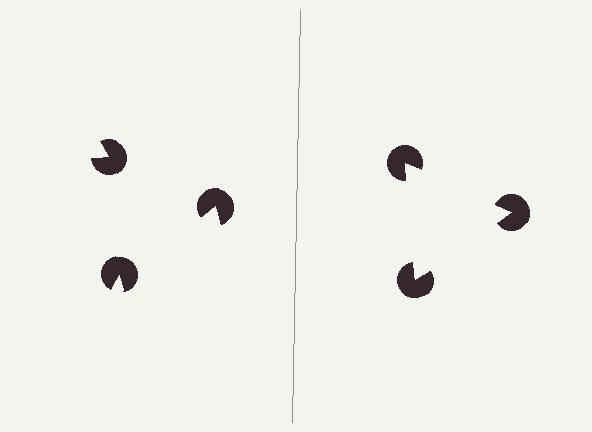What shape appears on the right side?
An illusory triangle.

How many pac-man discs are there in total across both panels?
6 — 3 on each side.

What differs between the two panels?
The pac-man discs are positioned identically on both sides; only the wedge orientations differ. On the right they align to a triangle; on the left they are misaligned.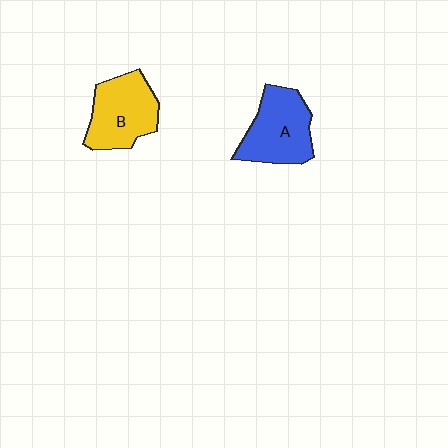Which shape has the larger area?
Shape A (blue).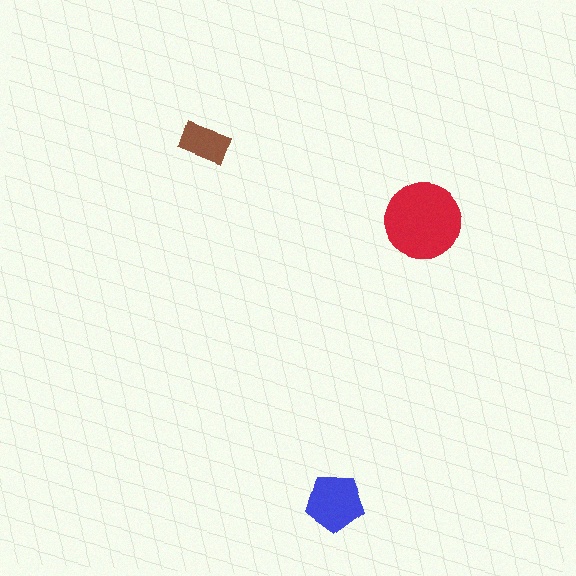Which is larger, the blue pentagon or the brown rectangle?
The blue pentagon.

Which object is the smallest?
The brown rectangle.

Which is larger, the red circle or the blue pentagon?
The red circle.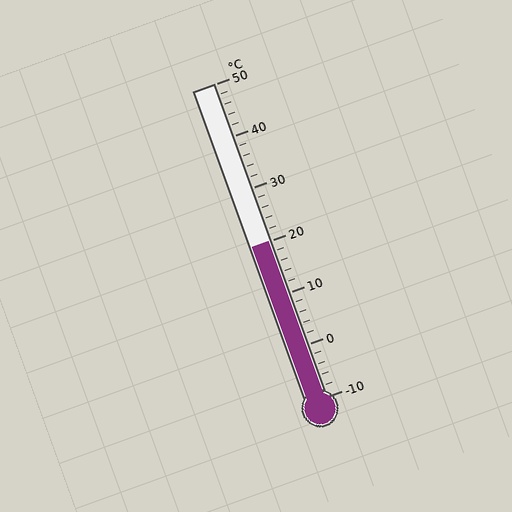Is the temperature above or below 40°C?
The temperature is below 40°C.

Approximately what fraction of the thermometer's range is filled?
The thermometer is filled to approximately 50% of its range.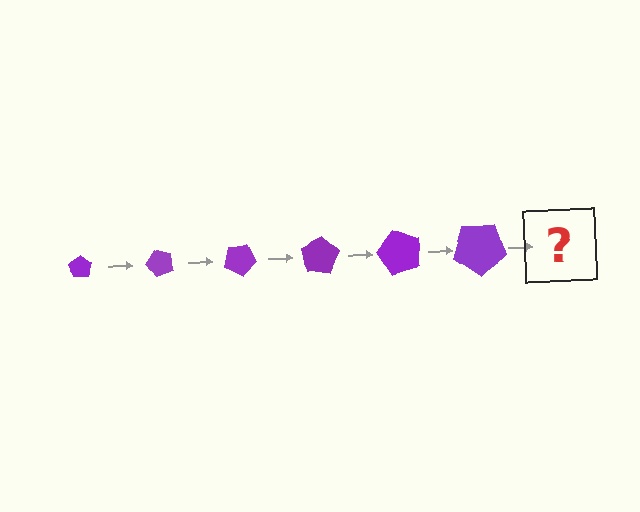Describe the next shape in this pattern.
It should be a pentagon, larger than the previous one and rotated 300 degrees from the start.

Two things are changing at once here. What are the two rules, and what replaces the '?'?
The two rules are that the pentagon grows larger each step and it rotates 50 degrees each step. The '?' should be a pentagon, larger than the previous one and rotated 300 degrees from the start.